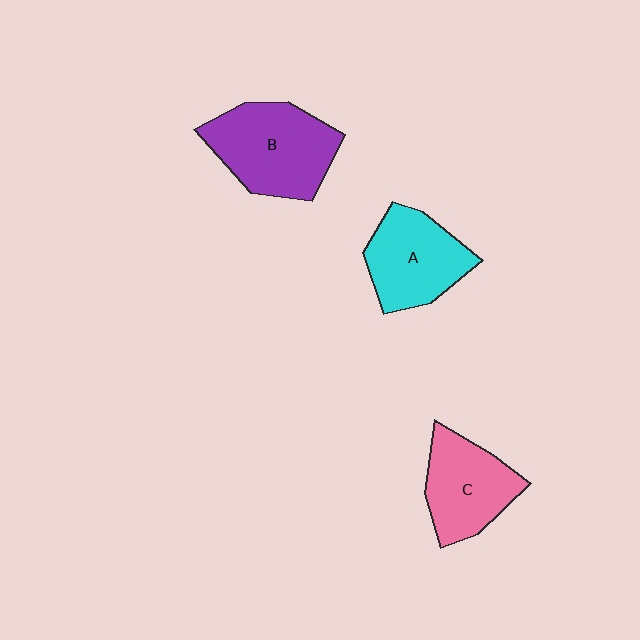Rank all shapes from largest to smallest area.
From largest to smallest: B (purple), A (cyan), C (pink).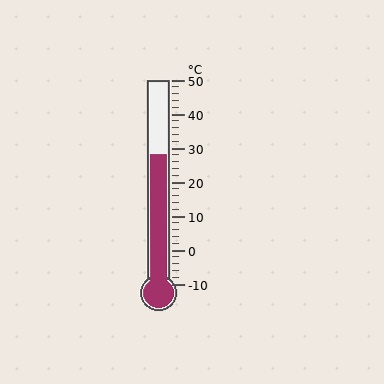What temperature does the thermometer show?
The thermometer shows approximately 28°C.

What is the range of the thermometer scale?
The thermometer scale ranges from -10°C to 50°C.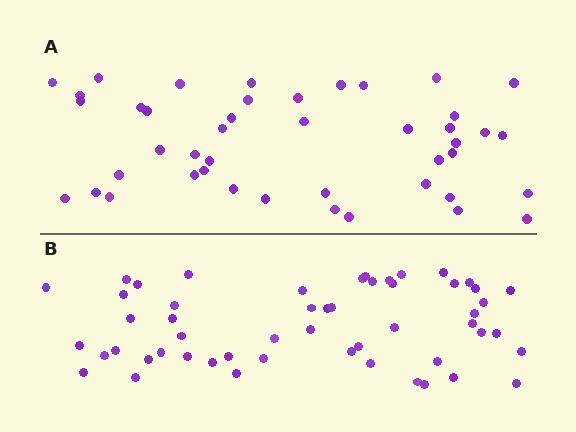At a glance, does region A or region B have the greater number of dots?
Region B (the bottom region) has more dots.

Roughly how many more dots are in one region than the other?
Region B has roughly 8 or so more dots than region A.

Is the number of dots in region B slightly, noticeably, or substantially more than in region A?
Region B has only slightly more — the two regions are fairly close. The ratio is roughly 1.2 to 1.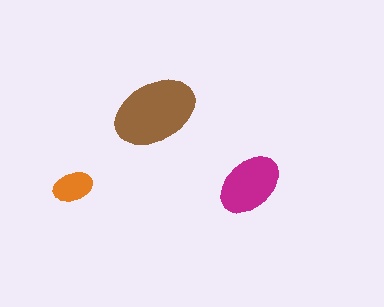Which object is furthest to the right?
The magenta ellipse is rightmost.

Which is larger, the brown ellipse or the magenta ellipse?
The brown one.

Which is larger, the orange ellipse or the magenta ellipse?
The magenta one.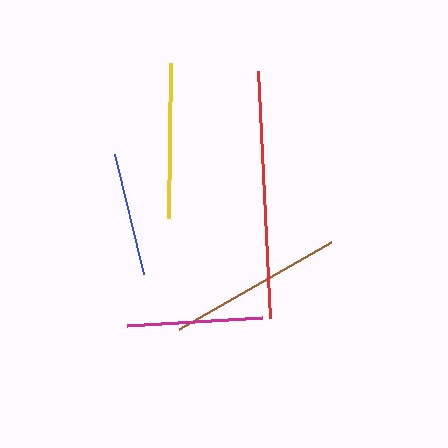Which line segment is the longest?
The red line is the longest at approximately 247 pixels.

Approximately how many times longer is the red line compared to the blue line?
The red line is approximately 2.0 times the length of the blue line.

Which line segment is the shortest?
The blue line is the shortest at approximately 123 pixels.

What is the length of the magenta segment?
The magenta segment is approximately 135 pixels long.